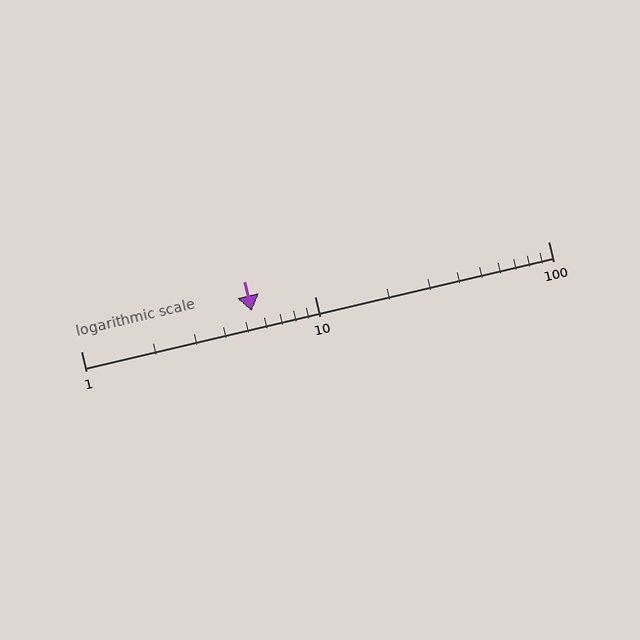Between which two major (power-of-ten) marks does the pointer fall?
The pointer is between 1 and 10.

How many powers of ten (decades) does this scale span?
The scale spans 2 decades, from 1 to 100.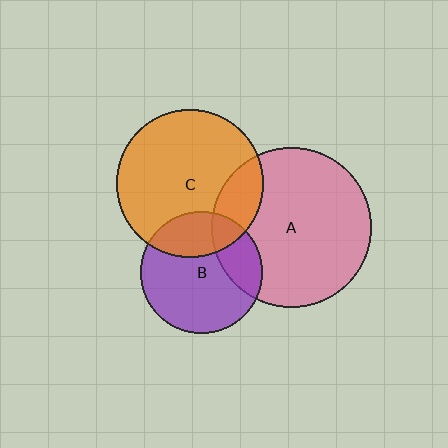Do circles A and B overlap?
Yes.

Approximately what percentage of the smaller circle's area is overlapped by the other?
Approximately 25%.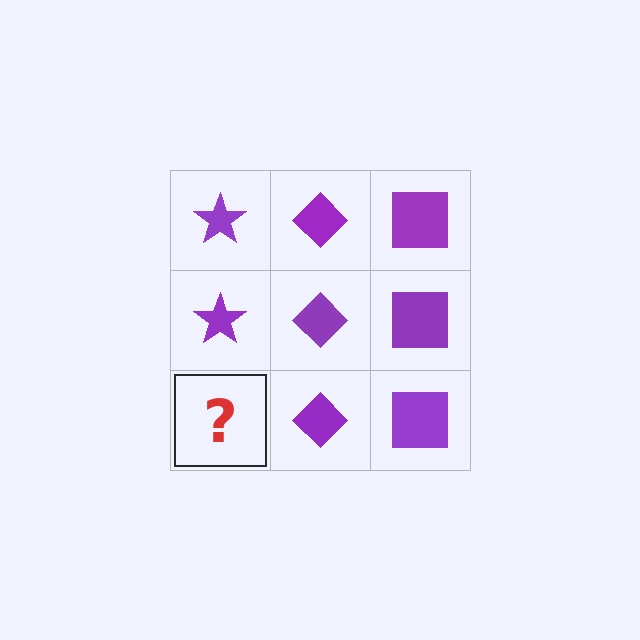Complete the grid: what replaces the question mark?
The question mark should be replaced with a purple star.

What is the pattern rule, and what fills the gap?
The rule is that each column has a consistent shape. The gap should be filled with a purple star.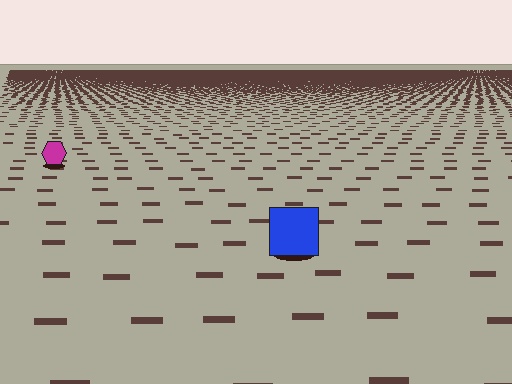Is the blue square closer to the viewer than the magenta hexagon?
Yes. The blue square is closer — you can tell from the texture gradient: the ground texture is coarser near it.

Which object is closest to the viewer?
The blue square is closest. The texture marks near it are larger and more spread out.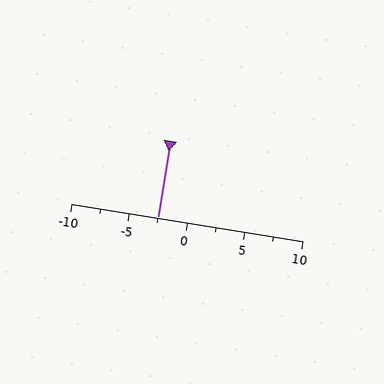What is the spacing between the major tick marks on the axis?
The major ticks are spaced 5 apart.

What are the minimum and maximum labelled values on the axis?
The axis runs from -10 to 10.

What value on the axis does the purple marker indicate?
The marker indicates approximately -2.5.